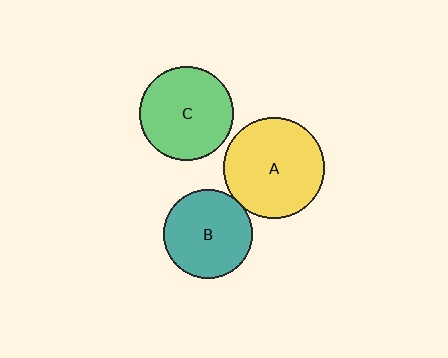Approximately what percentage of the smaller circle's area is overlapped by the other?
Approximately 5%.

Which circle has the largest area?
Circle A (yellow).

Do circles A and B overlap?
Yes.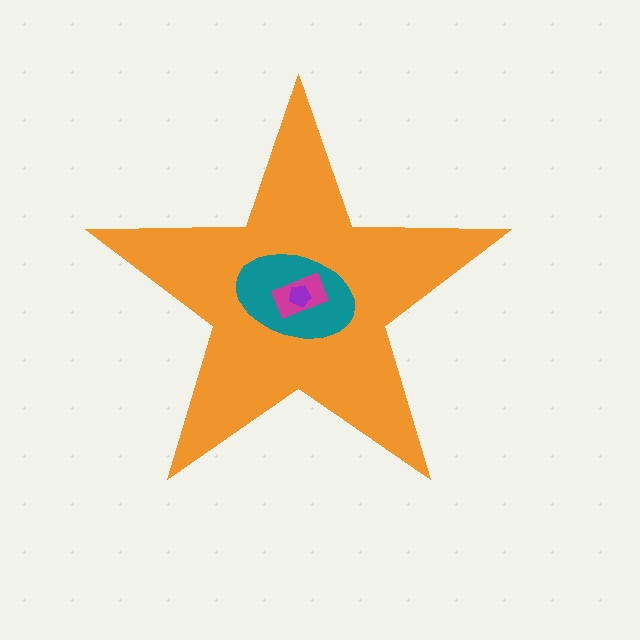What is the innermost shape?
The purple pentagon.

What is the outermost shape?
The orange star.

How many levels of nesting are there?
4.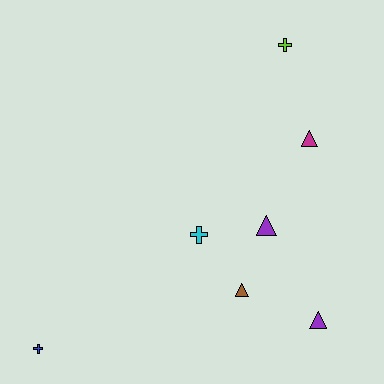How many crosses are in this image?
There are 3 crosses.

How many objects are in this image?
There are 7 objects.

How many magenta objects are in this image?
There is 1 magenta object.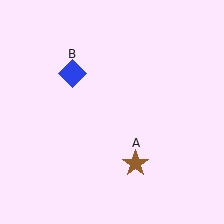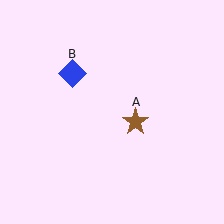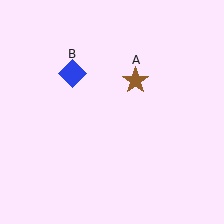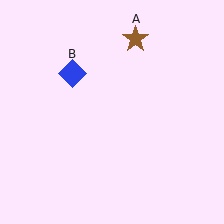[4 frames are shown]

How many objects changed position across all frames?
1 object changed position: brown star (object A).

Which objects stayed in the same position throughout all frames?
Blue diamond (object B) remained stationary.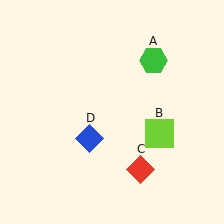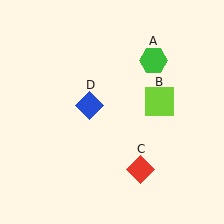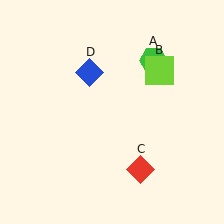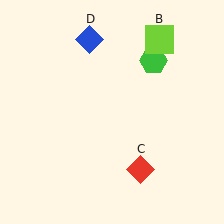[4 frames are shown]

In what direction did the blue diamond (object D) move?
The blue diamond (object D) moved up.